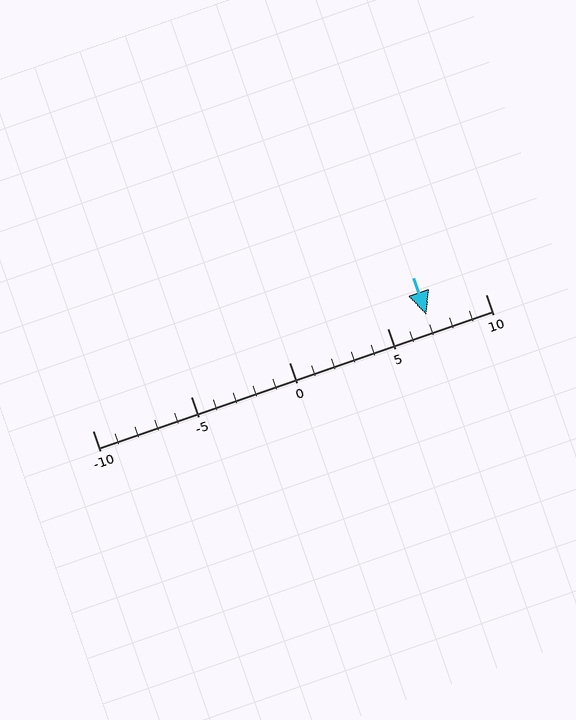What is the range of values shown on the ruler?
The ruler shows values from -10 to 10.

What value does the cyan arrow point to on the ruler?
The cyan arrow points to approximately 7.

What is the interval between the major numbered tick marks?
The major tick marks are spaced 5 units apart.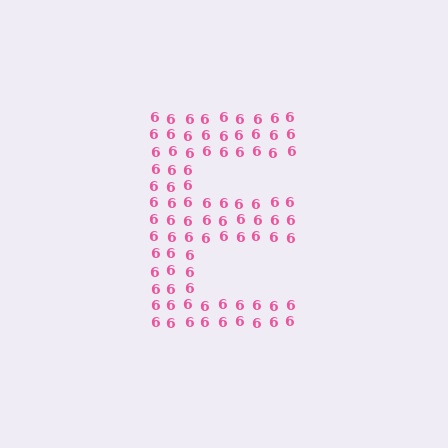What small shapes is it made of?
It is made of small digit 6's.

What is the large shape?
The large shape is the letter E.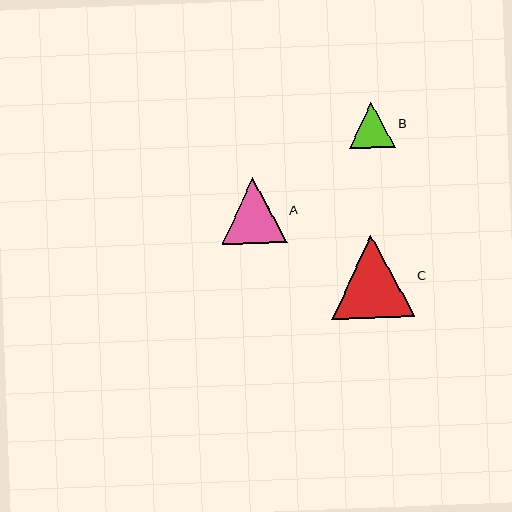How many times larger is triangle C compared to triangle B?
Triangle C is approximately 1.8 times the size of triangle B.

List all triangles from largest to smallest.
From largest to smallest: C, A, B.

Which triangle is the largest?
Triangle C is the largest with a size of approximately 83 pixels.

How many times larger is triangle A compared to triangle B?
Triangle A is approximately 1.4 times the size of triangle B.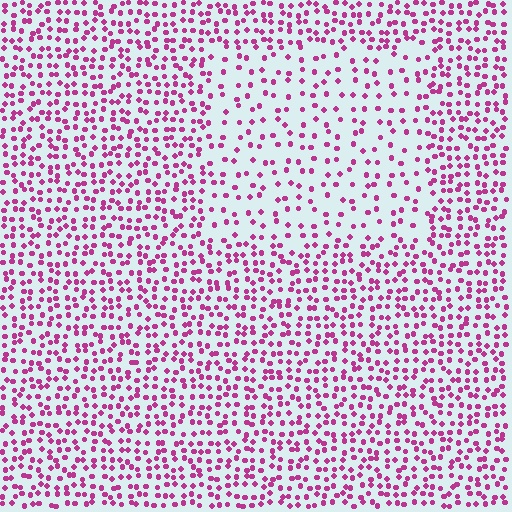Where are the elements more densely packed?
The elements are more densely packed outside the rectangle boundary.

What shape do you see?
I see a rectangle.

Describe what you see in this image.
The image contains small magenta elements arranged at two different densities. A rectangle-shaped region is visible where the elements are less densely packed than the surrounding area.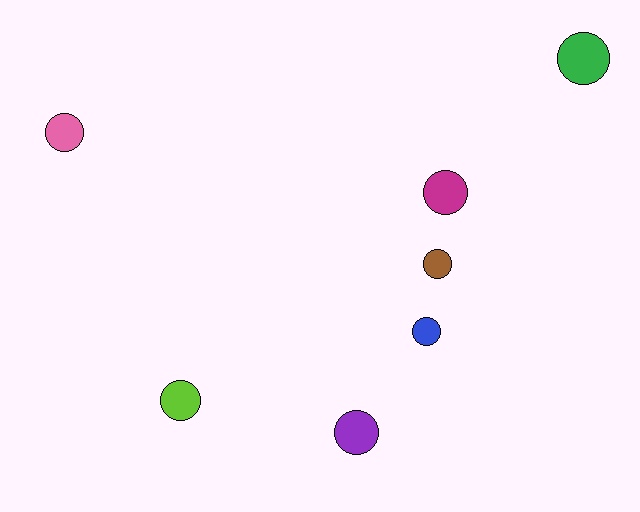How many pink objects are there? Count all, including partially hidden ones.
There is 1 pink object.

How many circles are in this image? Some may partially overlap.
There are 7 circles.